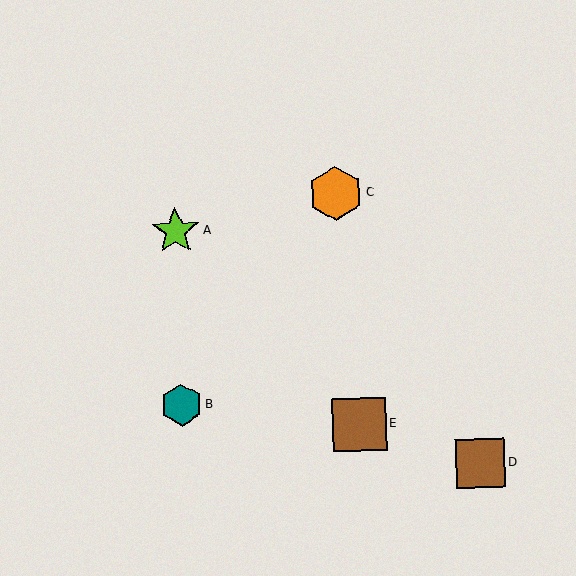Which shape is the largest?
The orange hexagon (labeled C) is the largest.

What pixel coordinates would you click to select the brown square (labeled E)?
Click at (359, 425) to select the brown square E.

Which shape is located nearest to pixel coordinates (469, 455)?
The brown square (labeled D) at (480, 463) is nearest to that location.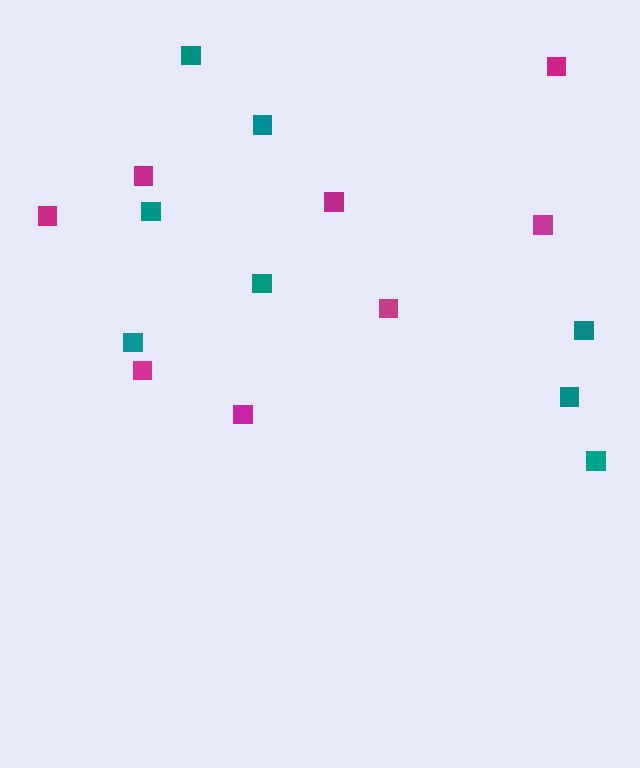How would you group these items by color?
There are 2 groups: one group of magenta squares (8) and one group of teal squares (8).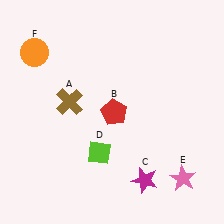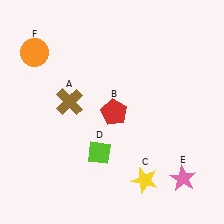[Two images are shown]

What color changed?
The star (C) changed from magenta in Image 1 to yellow in Image 2.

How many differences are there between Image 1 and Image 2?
There is 1 difference between the two images.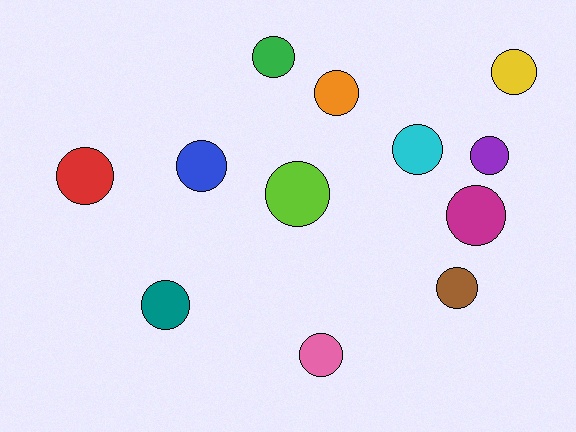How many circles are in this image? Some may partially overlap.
There are 12 circles.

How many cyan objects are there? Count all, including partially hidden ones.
There is 1 cyan object.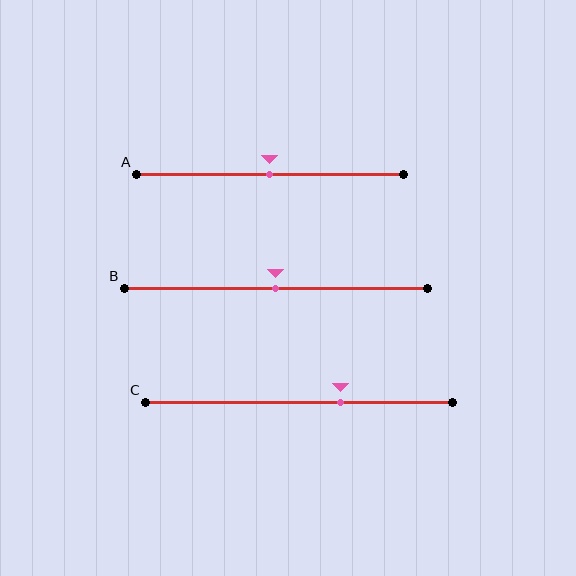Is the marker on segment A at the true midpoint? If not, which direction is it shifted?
Yes, the marker on segment A is at the true midpoint.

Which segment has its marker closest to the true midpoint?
Segment A has its marker closest to the true midpoint.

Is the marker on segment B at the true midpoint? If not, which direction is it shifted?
Yes, the marker on segment B is at the true midpoint.